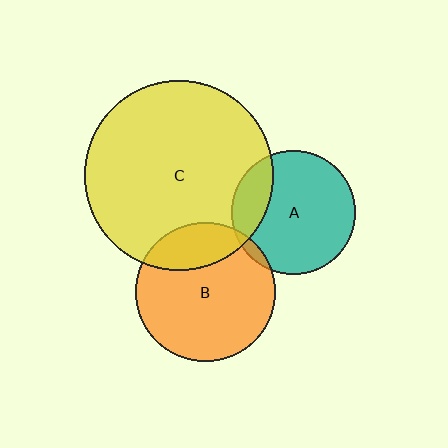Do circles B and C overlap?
Yes.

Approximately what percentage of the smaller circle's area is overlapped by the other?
Approximately 25%.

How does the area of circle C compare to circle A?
Approximately 2.4 times.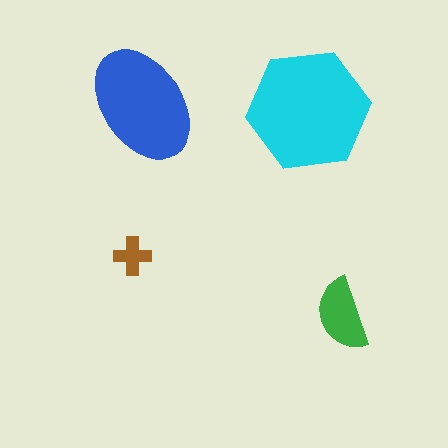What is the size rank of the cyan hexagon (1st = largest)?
1st.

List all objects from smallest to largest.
The brown cross, the green semicircle, the blue ellipse, the cyan hexagon.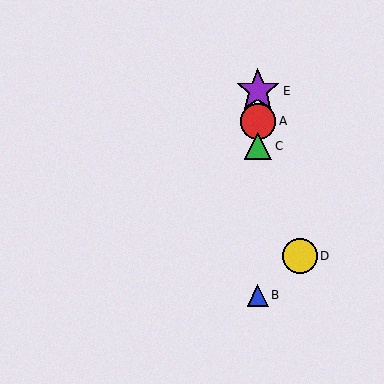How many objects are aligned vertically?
4 objects (A, B, C, E) are aligned vertically.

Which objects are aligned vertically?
Objects A, B, C, E are aligned vertically.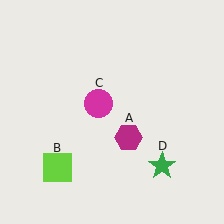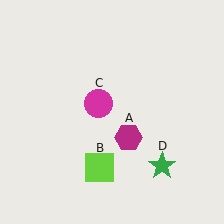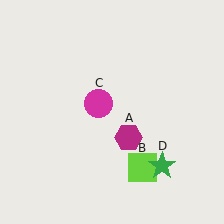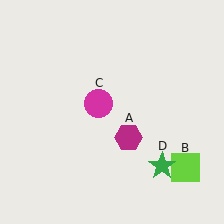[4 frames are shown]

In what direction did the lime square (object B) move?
The lime square (object B) moved right.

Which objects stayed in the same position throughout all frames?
Magenta hexagon (object A) and magenta circle (object C) and green star (object D) remained stationary.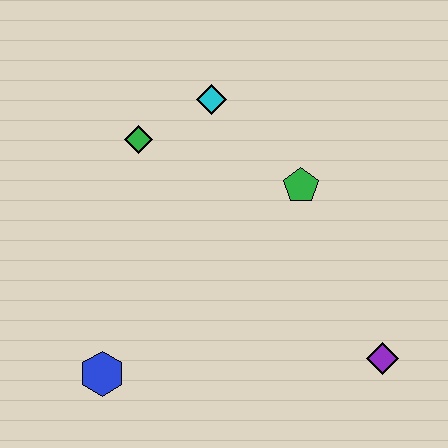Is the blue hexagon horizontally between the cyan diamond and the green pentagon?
No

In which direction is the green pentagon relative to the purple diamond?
The green pentagon is above the purple diamond.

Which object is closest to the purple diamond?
The green pentagon is closest to the purple diamond.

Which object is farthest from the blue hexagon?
The cyan diamond is farthest from the blue hexagon.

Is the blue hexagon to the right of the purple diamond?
No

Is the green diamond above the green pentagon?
Yes